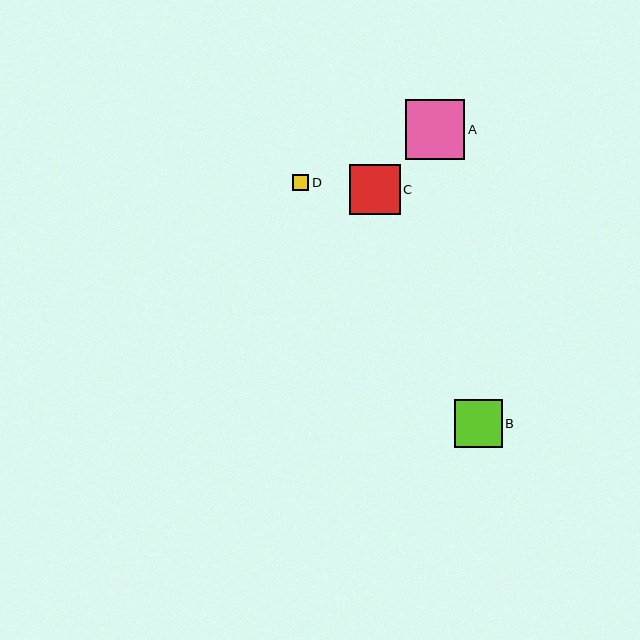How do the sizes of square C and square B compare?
Square C and square B are approximately the same size.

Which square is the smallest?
Square D is the smallest with a size of approximately 16 pixels.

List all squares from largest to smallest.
From largest to smallest: A, C, B, D.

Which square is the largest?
Square A is the largest with a size of approximately 60 pixels.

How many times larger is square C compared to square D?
Square C is approximately 3.2 times the size of square D.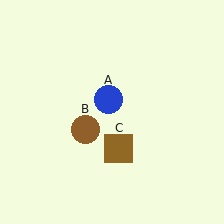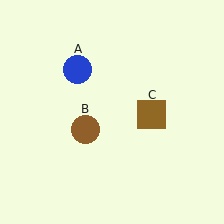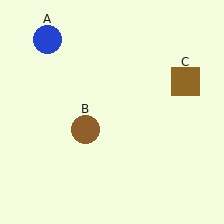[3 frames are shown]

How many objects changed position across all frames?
2 objects changed position: blue circle (object A), brown square (object C).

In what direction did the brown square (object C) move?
The brown square (object C) moved up and to the right.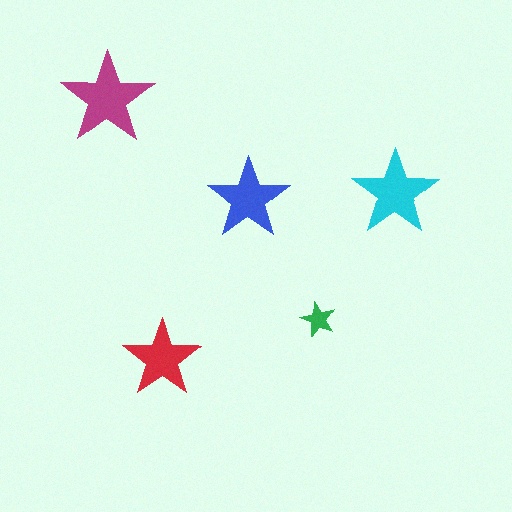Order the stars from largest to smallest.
the magenta one, the cyan one, the blue one, the red one, the green one.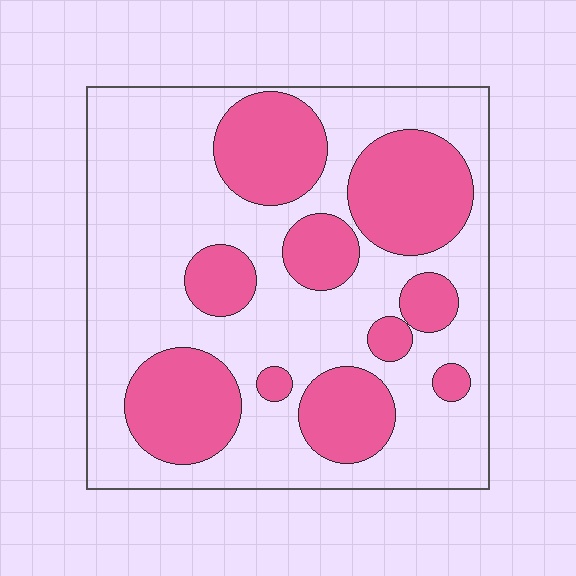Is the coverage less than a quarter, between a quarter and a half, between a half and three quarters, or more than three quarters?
Between a quarter and a half.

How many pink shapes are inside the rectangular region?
10.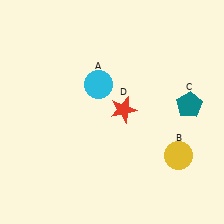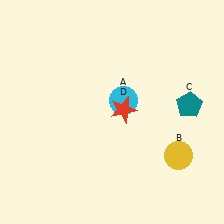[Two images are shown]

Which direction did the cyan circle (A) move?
The cyan circle (A) moved right.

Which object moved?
The cyan circle (A) moved right.